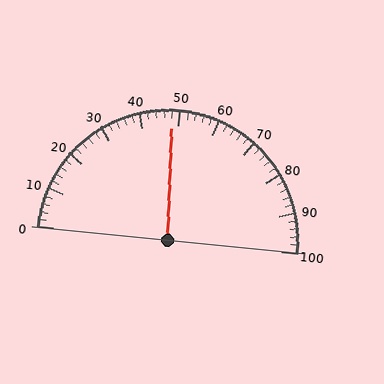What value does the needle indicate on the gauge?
The needle indicates approximately 48.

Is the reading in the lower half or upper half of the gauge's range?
The reading is in the lower half of the range (0 to 100).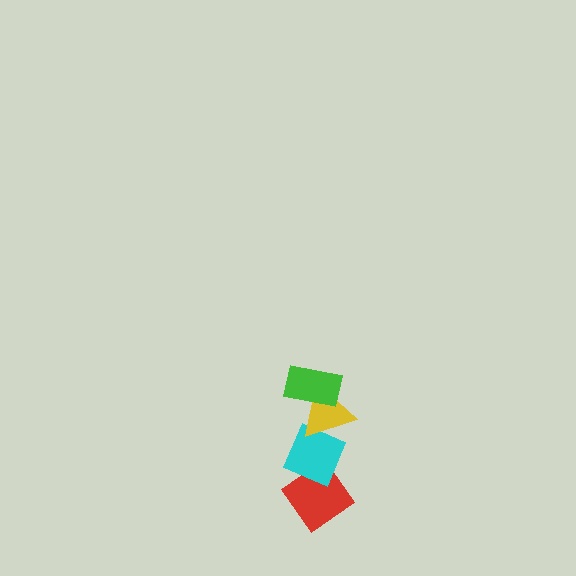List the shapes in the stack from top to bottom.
From top to bottom: the green rectangle, the yellow triangle, the cyan diamond, the red diamond.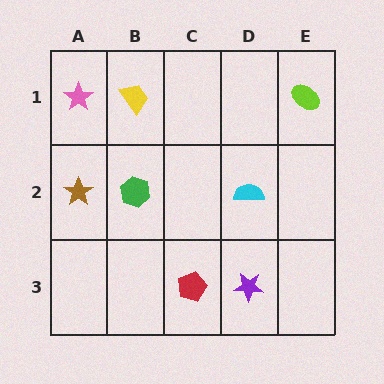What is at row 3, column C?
A red pentagon.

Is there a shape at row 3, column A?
No, that cell is empty.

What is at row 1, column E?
A lime ellipse.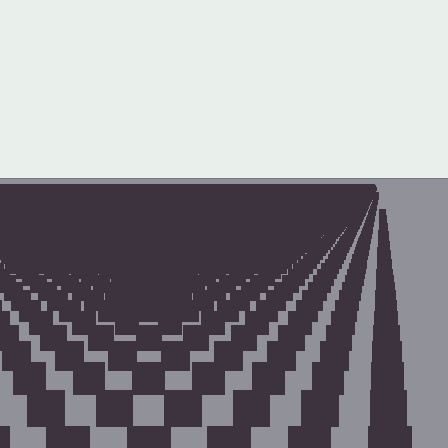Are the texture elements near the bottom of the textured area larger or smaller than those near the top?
Larger. Near the bottom, elements are closer to the viewer and appear at a bigger on-screen size.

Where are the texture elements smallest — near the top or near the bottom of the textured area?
Near the top.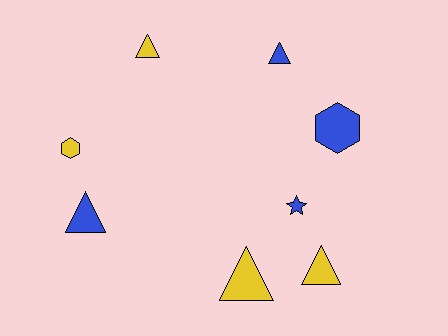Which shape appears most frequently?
Triangle, with 5 objects.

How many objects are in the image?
There are 8 objects.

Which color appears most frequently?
Blue, with 4 objects.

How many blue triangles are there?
There are 2 blue triangles.